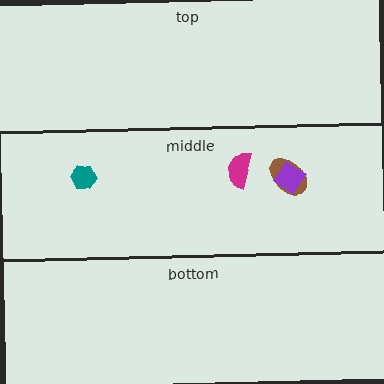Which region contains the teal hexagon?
The middle region.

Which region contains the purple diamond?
The middle region.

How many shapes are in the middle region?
4.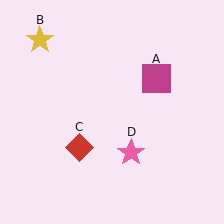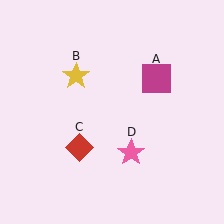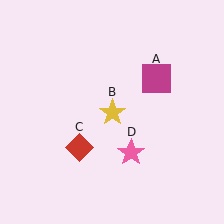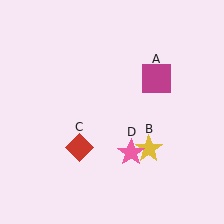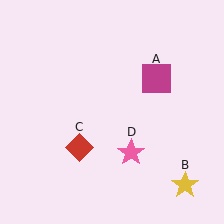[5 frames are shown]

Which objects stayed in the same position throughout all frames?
Magenta square (object A) and red diamond (object C) and pink star (object D) remained stationary.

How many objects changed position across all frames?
1 object changed position: yellow star (object B).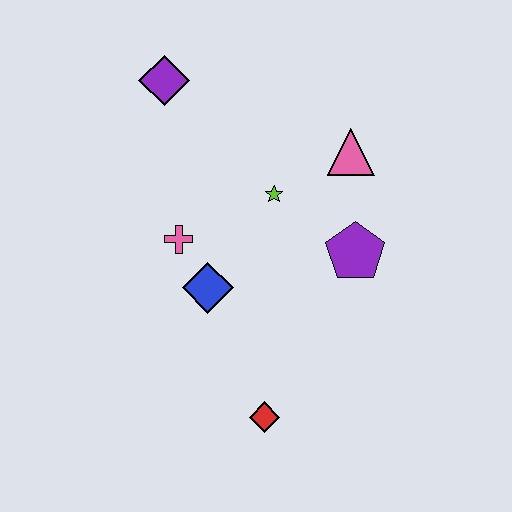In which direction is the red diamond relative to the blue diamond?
The red diamond is below the blue diamond.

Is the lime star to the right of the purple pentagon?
No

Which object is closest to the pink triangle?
The lime star is closest to the pink triangle.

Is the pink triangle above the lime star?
Yes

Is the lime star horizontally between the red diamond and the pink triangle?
Yes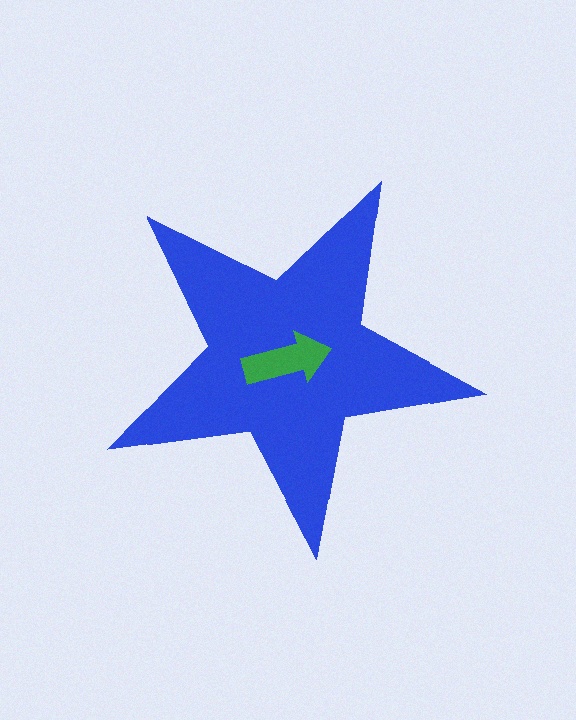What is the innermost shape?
The green arrow.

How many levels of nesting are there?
2.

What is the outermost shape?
The blue star.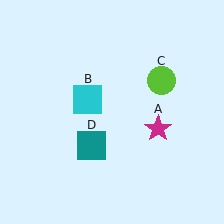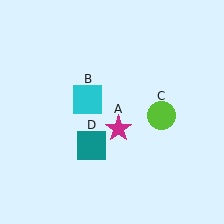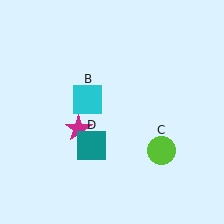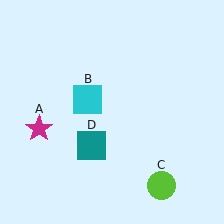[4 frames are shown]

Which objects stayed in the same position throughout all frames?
Cyan square (object B) and teal square (object D) remained stationary.